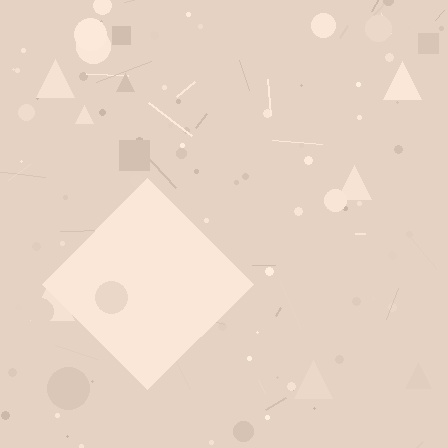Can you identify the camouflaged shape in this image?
The camouflaged shape is a diamond.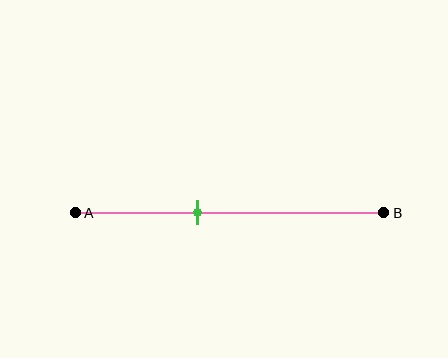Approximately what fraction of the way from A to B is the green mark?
The green mark is approximately 40% of the way from A to B.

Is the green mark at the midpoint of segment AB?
No, the mark is at about 40% from A, not at the 50% midpoint.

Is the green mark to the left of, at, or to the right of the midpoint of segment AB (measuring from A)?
The green mark is to the left of the midpoint of segment AB.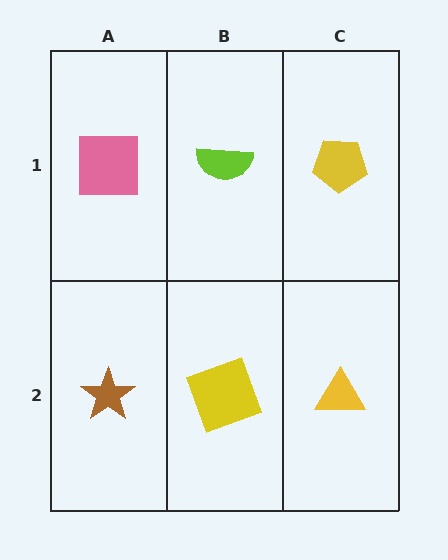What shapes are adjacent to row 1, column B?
A yellow square (row 2, column B), a pink square (row 1, column A), a yellow pentagon (row 1, column C).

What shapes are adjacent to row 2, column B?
A lime semicircle (row 1, column B), a brown star (row 2, column A), a yellow triangle (row 2, column C).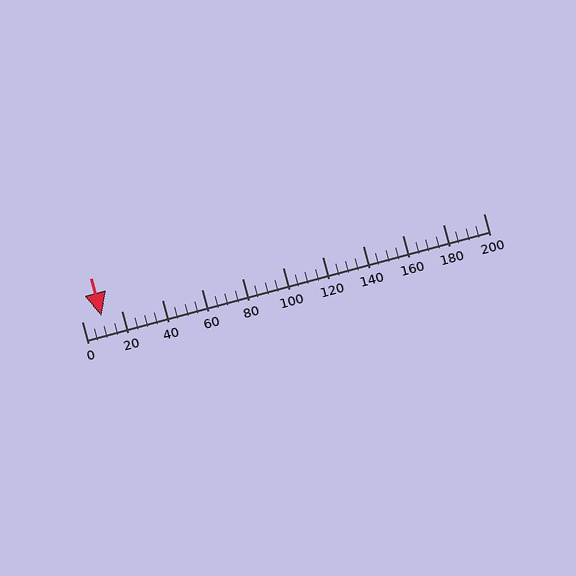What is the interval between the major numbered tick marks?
The major tick marks are spaced 20 units apart.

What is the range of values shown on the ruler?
The ruler shows values from 0 to 200.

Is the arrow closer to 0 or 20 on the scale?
The arrow is closer to 0.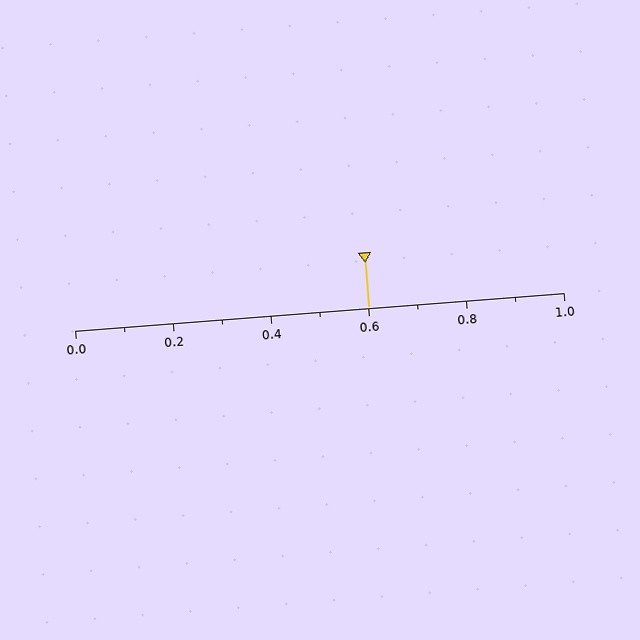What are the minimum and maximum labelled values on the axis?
The axis runs from 0.0 to 1.0.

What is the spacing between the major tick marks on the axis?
The major ticks are spaced 0.2 apart.